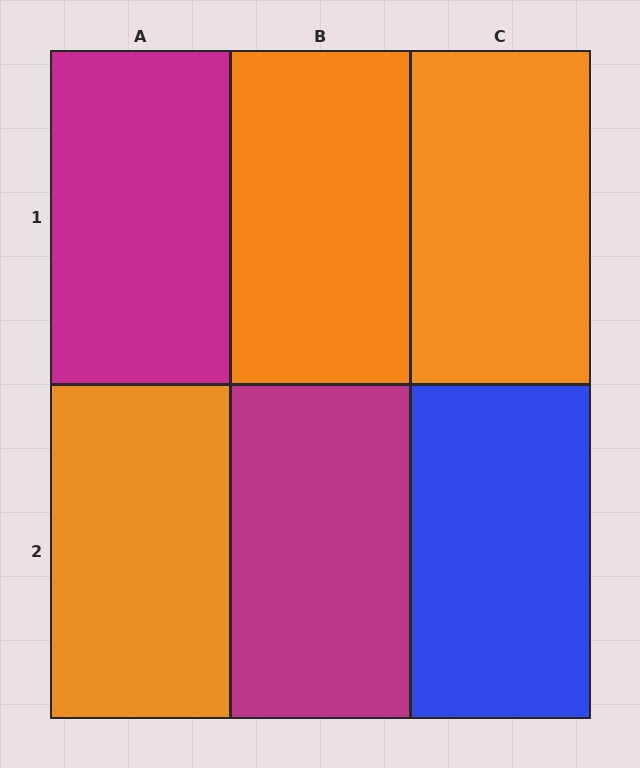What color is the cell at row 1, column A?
Magenta.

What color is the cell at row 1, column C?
Orange.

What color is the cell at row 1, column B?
Orange.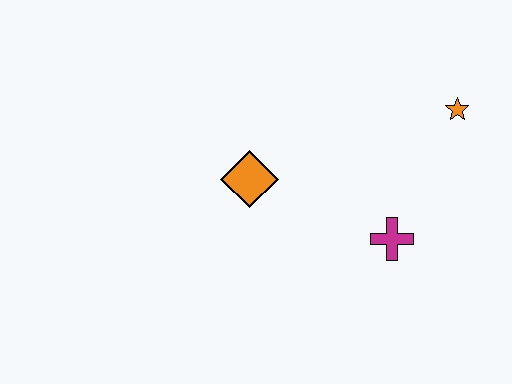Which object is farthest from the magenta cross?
The orange diamond is farthest from the magenta cross.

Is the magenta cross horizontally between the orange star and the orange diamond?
Yes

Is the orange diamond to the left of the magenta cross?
Yes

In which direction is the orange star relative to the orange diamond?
The orange star is to the right of the orange diamond.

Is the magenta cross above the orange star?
No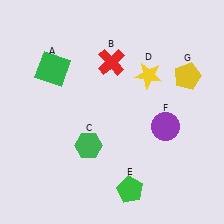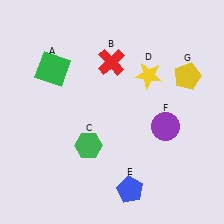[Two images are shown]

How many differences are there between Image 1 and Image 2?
There is 1 difference between the two images.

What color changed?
The pentagon (E) changed from green in Image 1 to blue in Image 2.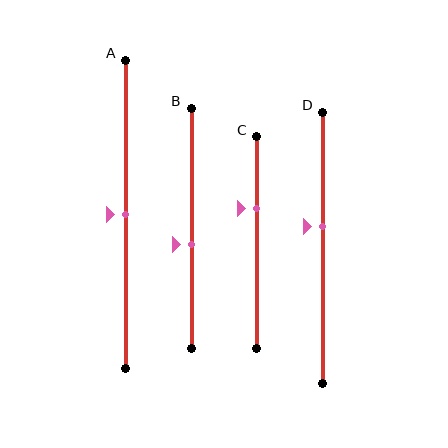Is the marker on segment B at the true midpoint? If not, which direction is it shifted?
No, the marker on segment B is shifted downward by about 7% of the segment length.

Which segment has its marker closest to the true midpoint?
Segment A has its marker closest to the true midpoint.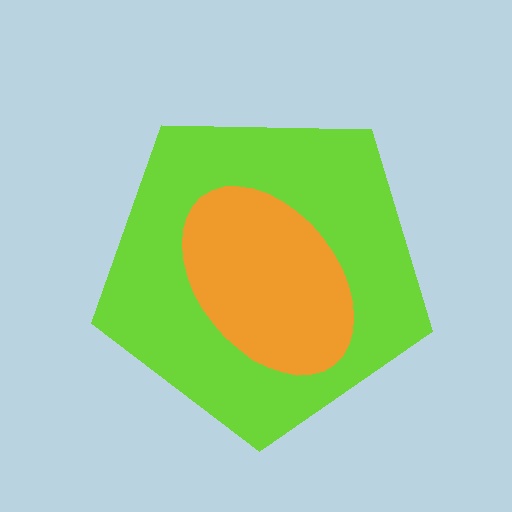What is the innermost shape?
The orange ellipse.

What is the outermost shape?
The lime pentagon.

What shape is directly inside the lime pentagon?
The orange ellipse.